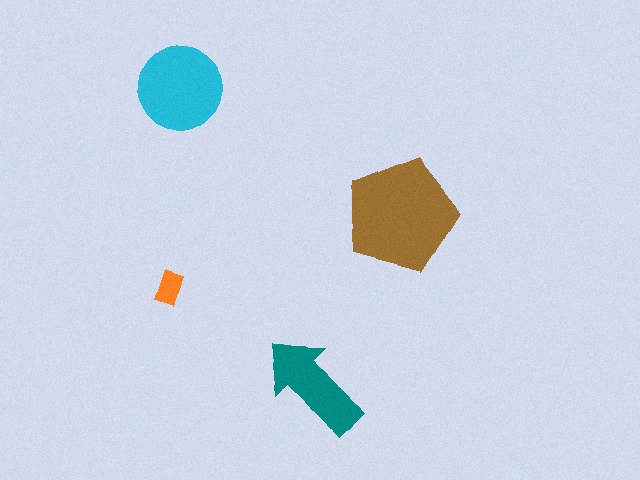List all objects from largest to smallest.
The brown pentagon, the cyan circle, the teal arrow, the orange rectangle.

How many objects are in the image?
There are 4 objects in the image.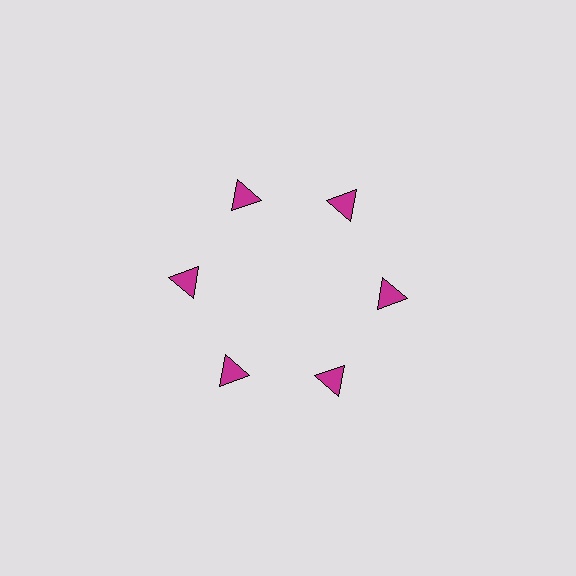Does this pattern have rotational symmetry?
Yes, this pattern has 6-fold rotational symmetry. It looks the same after rotating 60 degrees around the center.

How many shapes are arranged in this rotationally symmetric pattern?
There are 6 shapes, arranged in 6 groups of 1.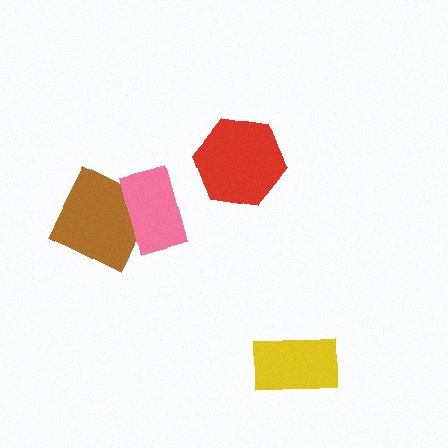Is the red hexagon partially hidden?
No, no other shape covers it.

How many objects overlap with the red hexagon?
0 objects overlap with the red hexagon.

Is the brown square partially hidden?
Yes, it is partially covered by another shape.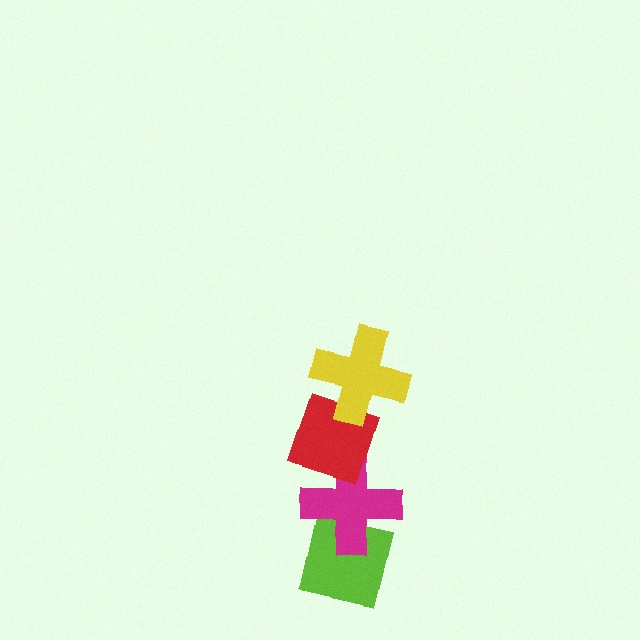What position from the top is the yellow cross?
The yellow cross is 1st from the top.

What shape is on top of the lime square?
The magenta cross is on top of the lime square.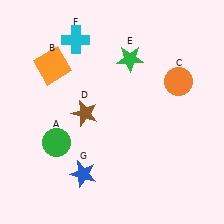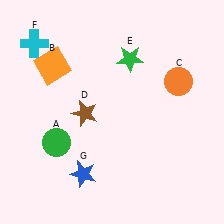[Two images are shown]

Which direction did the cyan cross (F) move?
The cyan cross (F) moved left.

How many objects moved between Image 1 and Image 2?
1 object moved between the two images.